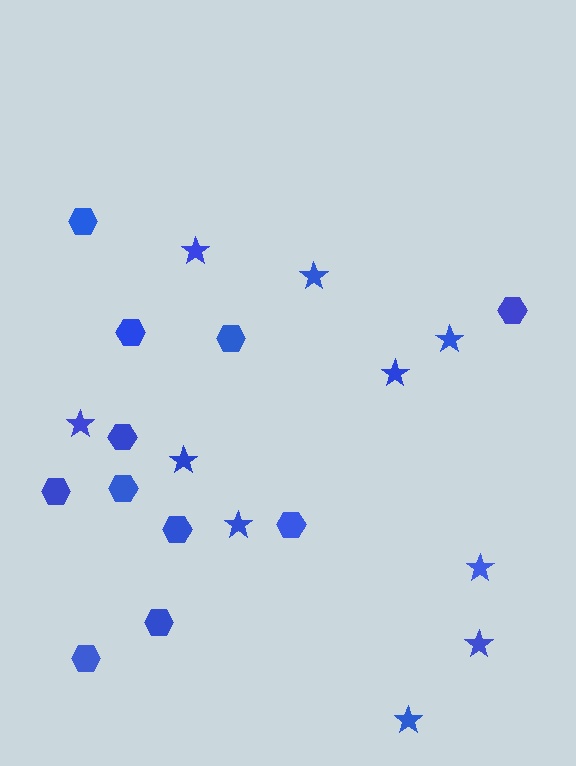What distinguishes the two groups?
There are 2 groups: one group of stars (10) and one group of hexagons (11).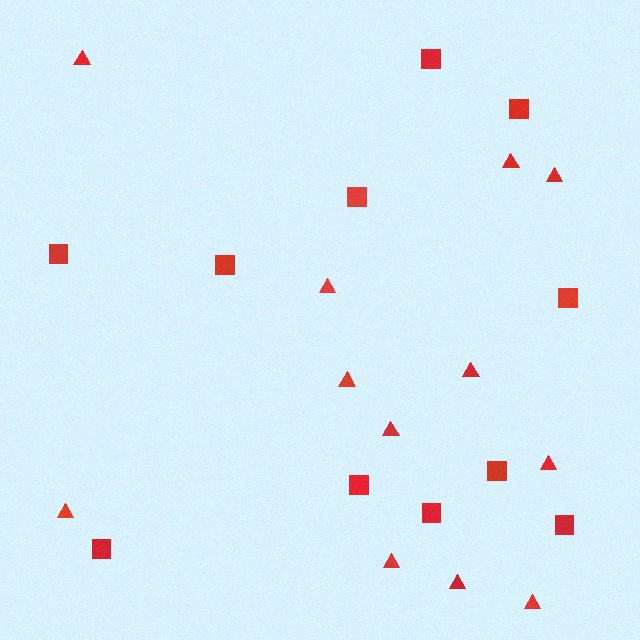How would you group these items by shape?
There are 2 groups: one group of squares (11) and one group of triangles (12).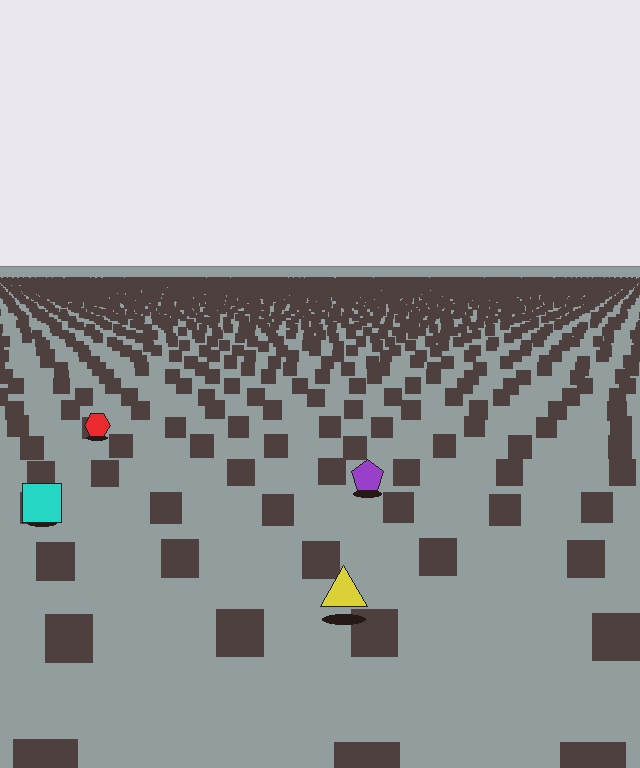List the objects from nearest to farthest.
From nearest to farthest: the yellow triangle, the cyan square, the purple pentagon, the red hexagon.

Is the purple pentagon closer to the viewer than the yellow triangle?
No. The yellow triangle is closer — you can tell from the texture gradient: the ground texture is coarser near it.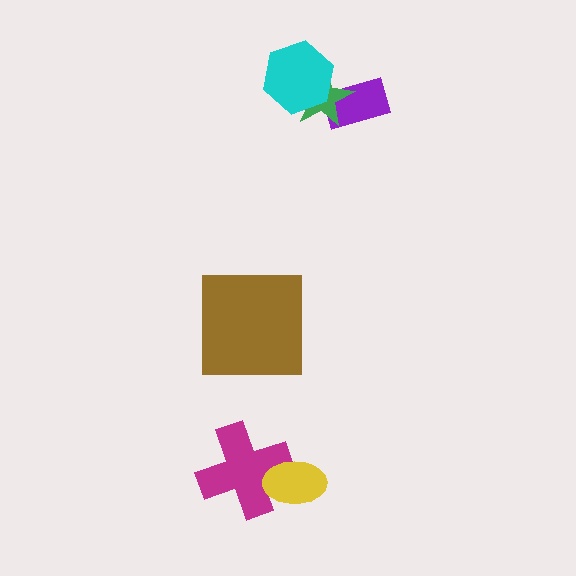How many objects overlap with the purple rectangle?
1 object overlaps with the purple rectangle.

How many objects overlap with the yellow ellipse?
1 object overlaps with the yellow ellipse.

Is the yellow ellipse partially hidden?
No, no other shape covers it.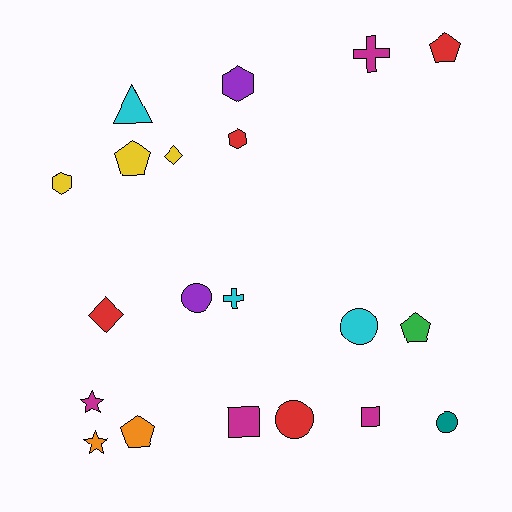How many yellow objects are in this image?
There are 3 yellow objects.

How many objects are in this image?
There are 20 objects.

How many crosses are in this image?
There are 2 crosses.